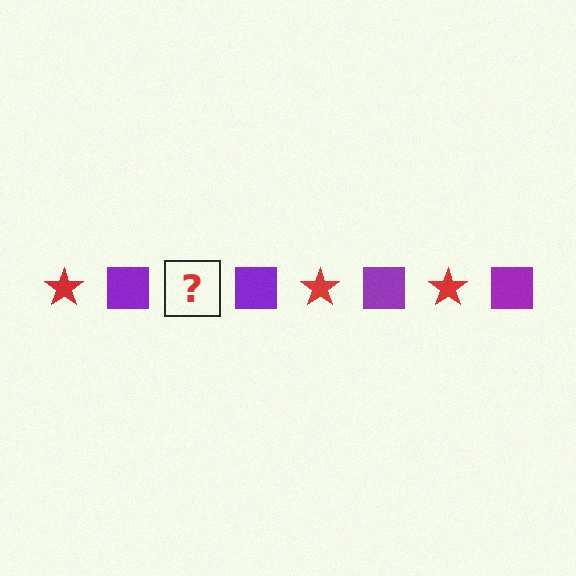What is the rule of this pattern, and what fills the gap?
The rule is that the pattern alternates between red star and purple square. The gap should be filled with a red star.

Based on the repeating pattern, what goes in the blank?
The blank should be a red star.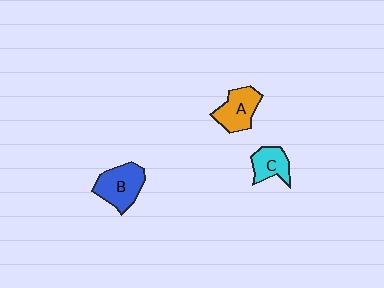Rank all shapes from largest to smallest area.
From largest to smallest: B (blue), A (orange), C (cyan).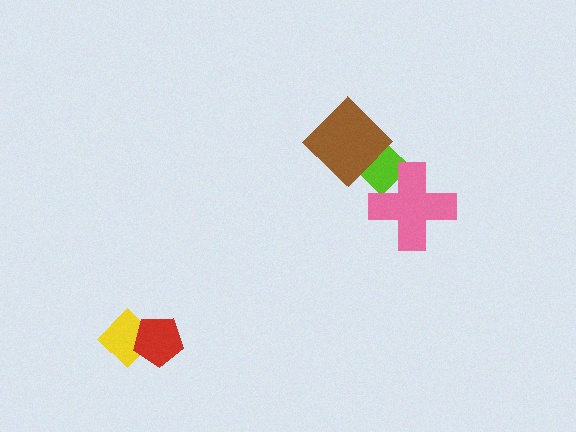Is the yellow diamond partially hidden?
Yes, it is partially covered by another shape.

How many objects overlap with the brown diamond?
1 object overlaps with the brown diamond.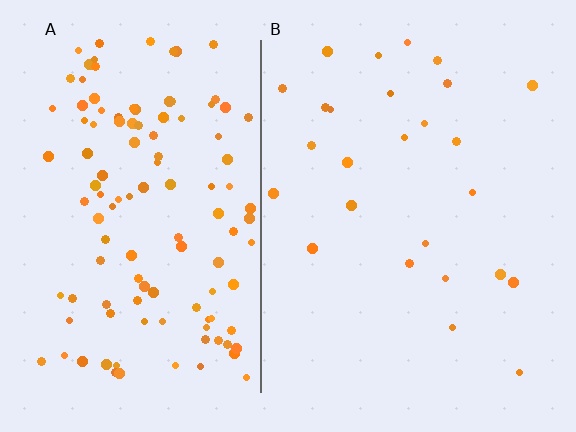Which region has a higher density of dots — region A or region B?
A (the left).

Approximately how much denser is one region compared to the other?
Approximately 4.6× — region A over region B.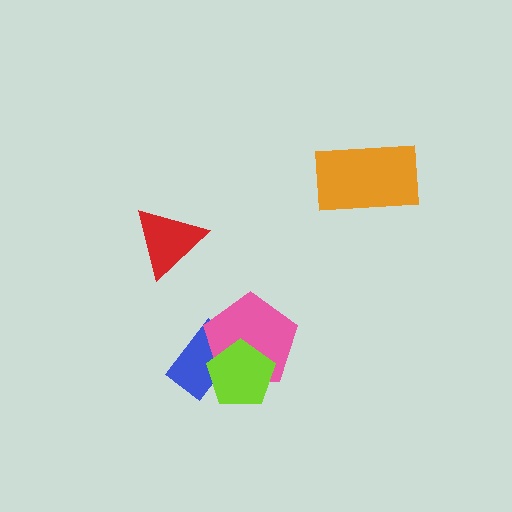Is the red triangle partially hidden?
No, no other shape covers it.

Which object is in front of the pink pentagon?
The lime pentagon is in front of the pink pentagon.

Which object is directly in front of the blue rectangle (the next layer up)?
The pink pentagon is directly in front of the blue rectangle.